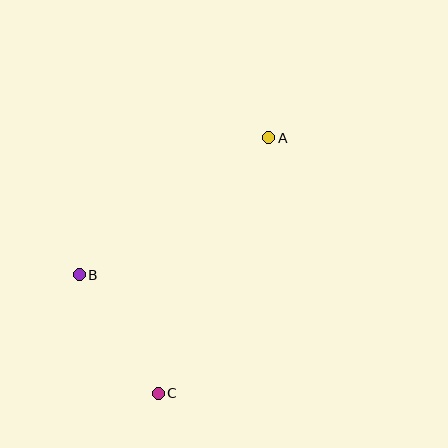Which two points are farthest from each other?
Points A and C are farthest from each other.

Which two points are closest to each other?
Points B and C are closest to each other.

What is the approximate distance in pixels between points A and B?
The distance between A and B is approximately 234 pixels.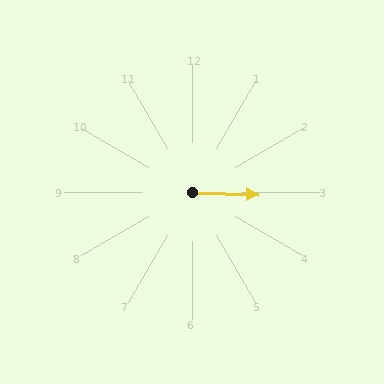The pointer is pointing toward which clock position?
Roughly 3 o'clock.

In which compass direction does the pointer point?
East.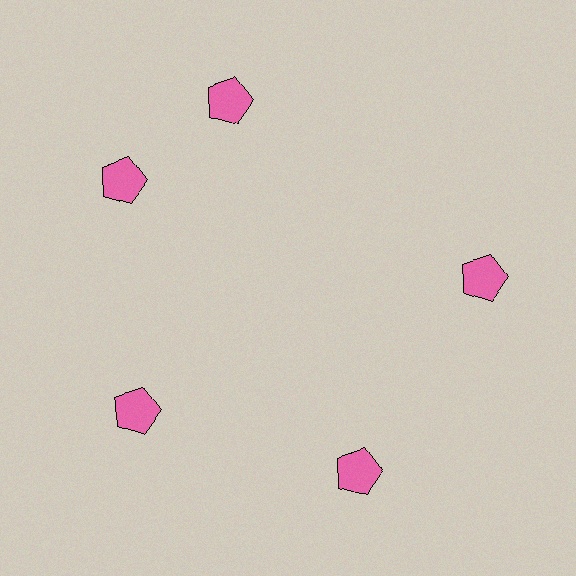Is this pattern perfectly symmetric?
No. The 5 pink pentagons are arranged in a ring, but one element near the 1 o'clock position is rotated out of alignment along the ring, breaking the 5-fold rotational symmetry.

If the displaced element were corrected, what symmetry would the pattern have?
It would have 5-fold rotational symmetry — the pattern would map onto itself every 72 degrees.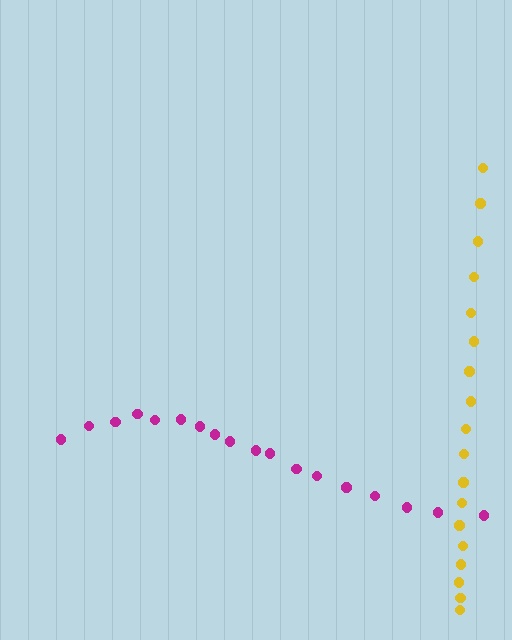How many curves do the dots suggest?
There are 2 distinct paths.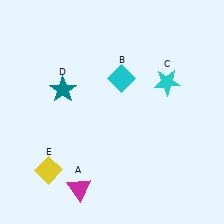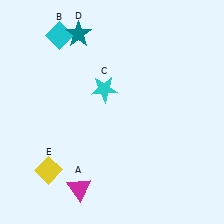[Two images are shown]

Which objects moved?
The objects that moved are: the cyan diamond (B), the cyan star (C), the teal star (D).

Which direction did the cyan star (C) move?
The cyan star (C) moved left.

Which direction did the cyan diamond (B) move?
The cyan diamond (B) moved left.